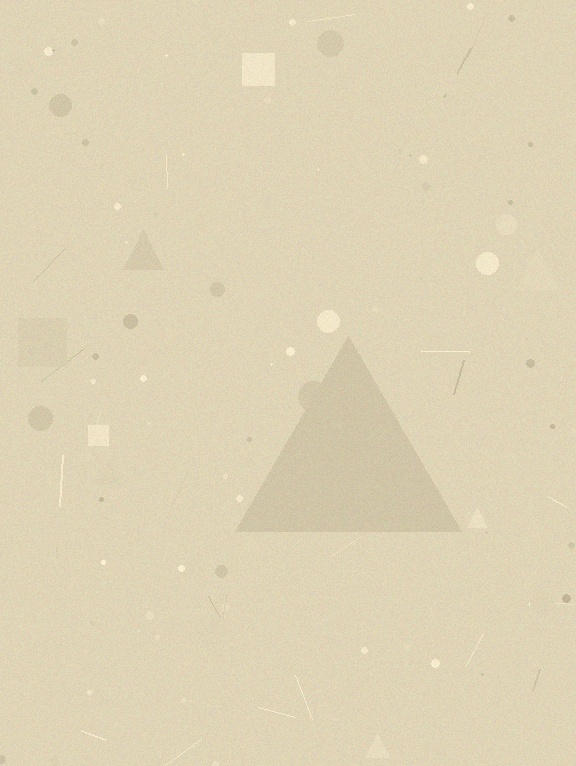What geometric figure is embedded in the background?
A triangle is embedded in the background.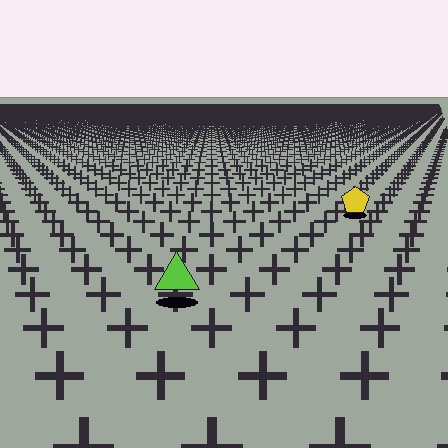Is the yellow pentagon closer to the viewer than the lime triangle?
No. The lime triangle is closer — you can tell from the texture gradient: the ground texture is coarser near it.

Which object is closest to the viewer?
The lime triangle is closest. The texture marks near it are larger and more spread out.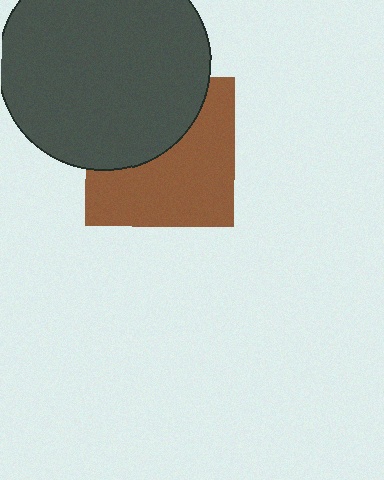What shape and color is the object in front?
The object in front is a dark gray circle.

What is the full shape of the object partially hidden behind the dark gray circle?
The partially hidden object is a brown square.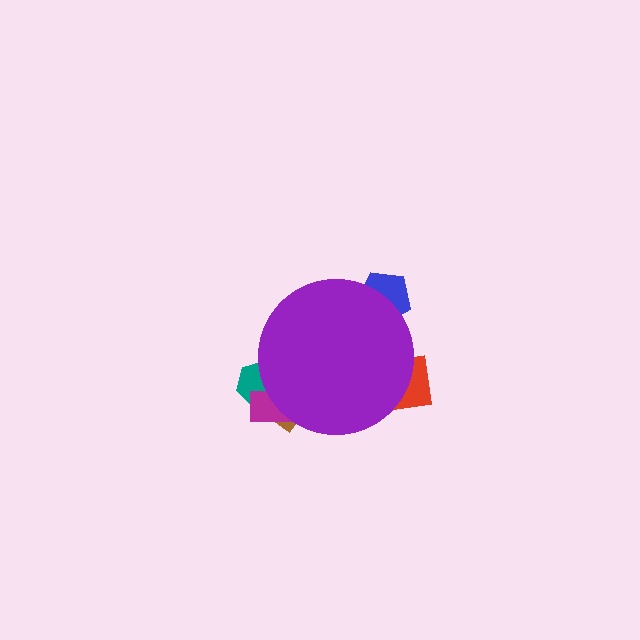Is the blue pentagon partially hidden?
Yes, the blue pentagon is partially hidden behind the purple circle.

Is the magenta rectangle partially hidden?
Yes, the magenta rectangle is partially hidden behind the purple circle.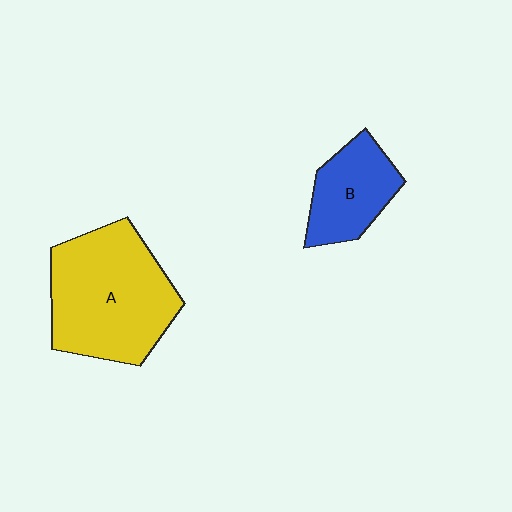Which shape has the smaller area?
Shape B (blue).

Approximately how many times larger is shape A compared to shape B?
Approximately 2.0 times.